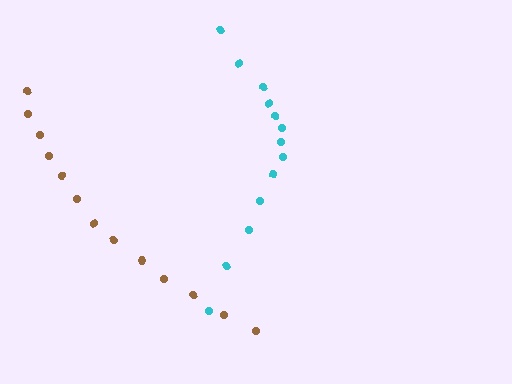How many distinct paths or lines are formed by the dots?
There are 2 distinct paths.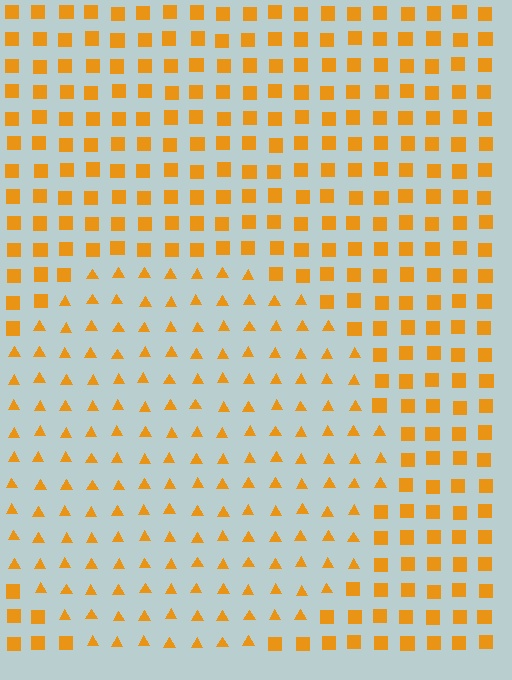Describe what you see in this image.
The image is filled with small orange elements arranged in a uniform grid. A circle-shaped region contains triangles, while the surrounding area contains squares. The boundary is defined purely by the change in element shape.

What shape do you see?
I see a circle.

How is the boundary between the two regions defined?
The boundary is defined by a change in element shape: triangles inside vs. squares outside. All elements share the same color and spacing.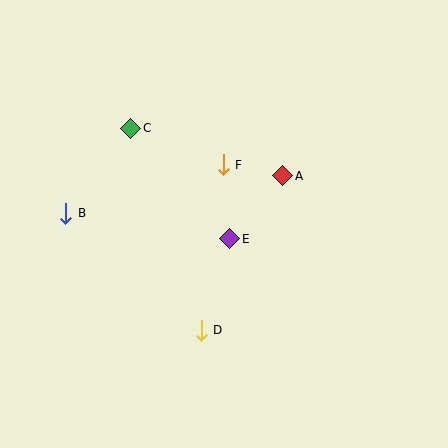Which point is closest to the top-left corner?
Point C is closest to the top-left corner.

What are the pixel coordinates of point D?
Point D is at (201, 330).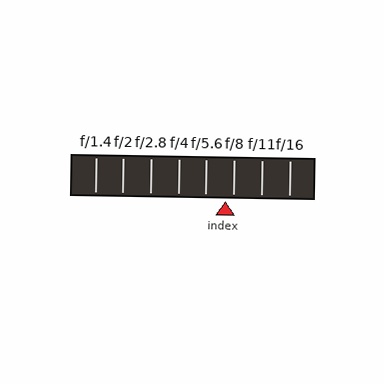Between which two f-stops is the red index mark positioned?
The index mark is between f/5.6 and f/8.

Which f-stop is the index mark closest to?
The index mark is closest to f/8.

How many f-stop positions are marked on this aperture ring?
There are 8 f-stop positions marked.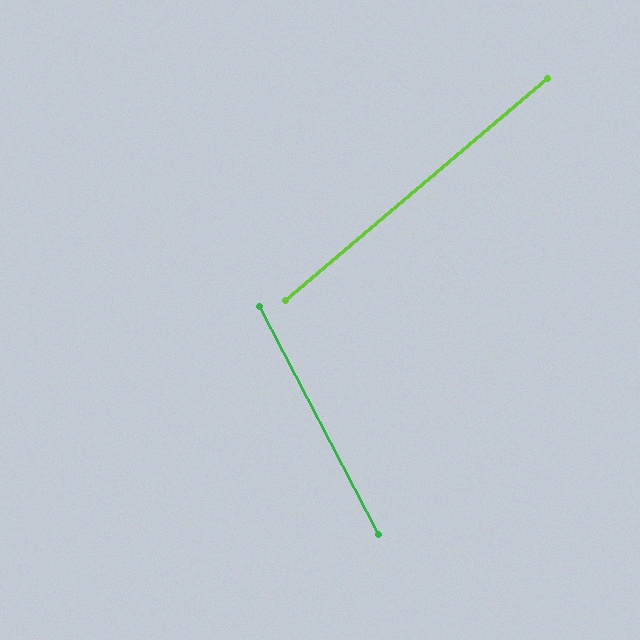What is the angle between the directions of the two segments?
Approximately 77 degrees.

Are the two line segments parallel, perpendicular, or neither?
Neither parallel nor perpendicular — they differ by about 77°.